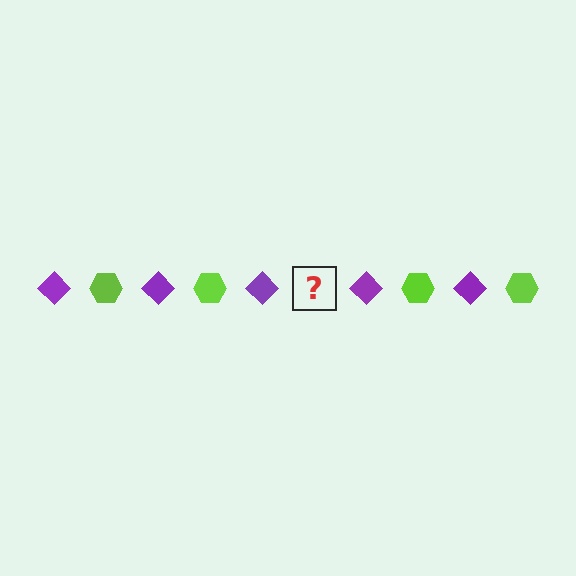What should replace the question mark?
The question mark should be replaced with a lime hexagon.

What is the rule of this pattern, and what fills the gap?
The rule is that the pattern alternates between purple diamond and lime hexagon. The gap should be filled with a lime hexagon.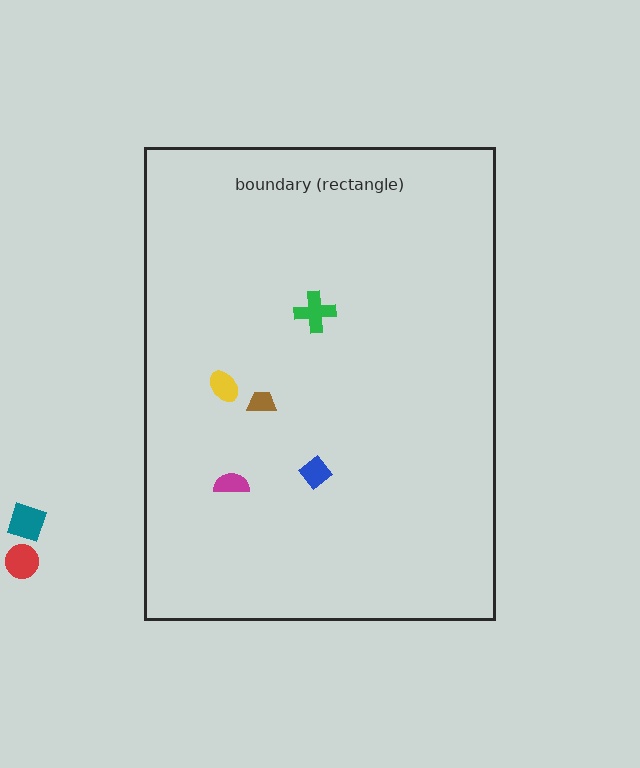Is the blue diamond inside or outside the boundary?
Inside.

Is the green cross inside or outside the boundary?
Inside.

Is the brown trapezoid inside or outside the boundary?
Inside.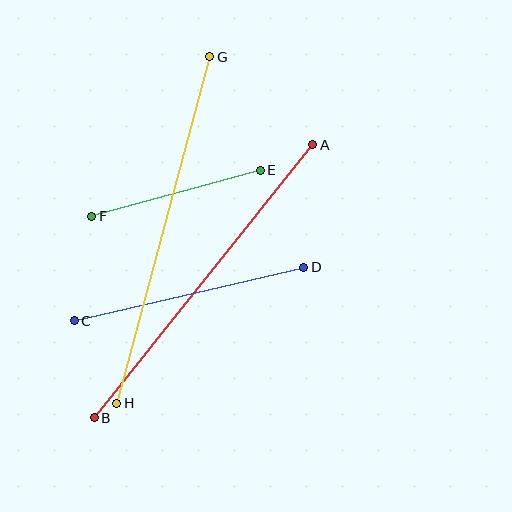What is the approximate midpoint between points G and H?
The midpoint is at approximately (163, 230) pixels.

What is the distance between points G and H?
The distance is approximately 359 pixels.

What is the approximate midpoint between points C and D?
The midpoint is at approximately (189, 294) pixels.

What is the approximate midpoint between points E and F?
The midpoint is at approximately (176, 193) pixels.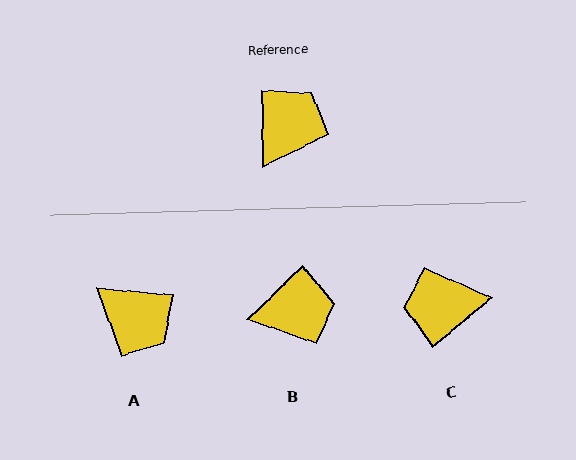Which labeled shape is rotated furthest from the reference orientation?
C, about 129 degrees away.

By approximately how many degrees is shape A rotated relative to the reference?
Approximately 96 degrees clockwise.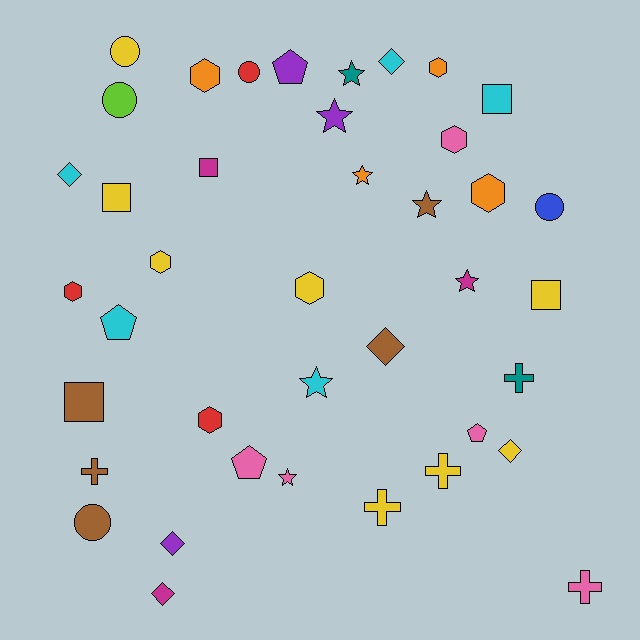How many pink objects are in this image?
There are 5 pink objects.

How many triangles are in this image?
There are no triangles.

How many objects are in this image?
There are 40 objects.